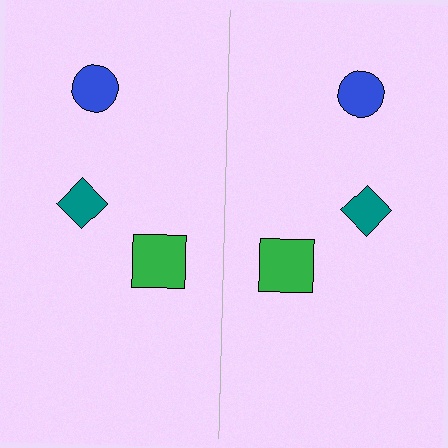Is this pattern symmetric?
Yes, this pattern has bilateral (reflection) symmetry.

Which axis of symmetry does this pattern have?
The pattern has a vertical axis of symmetry running through the center of the image.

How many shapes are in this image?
There are 6 shapes in this image.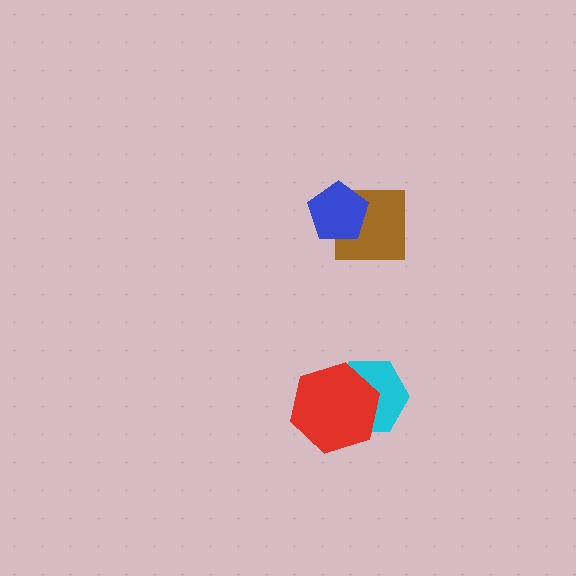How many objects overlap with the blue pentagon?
1 object overlaps with the blue pentagon.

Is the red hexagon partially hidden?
No, no other shape covers it.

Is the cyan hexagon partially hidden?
Yes, it is partially covered by another shape.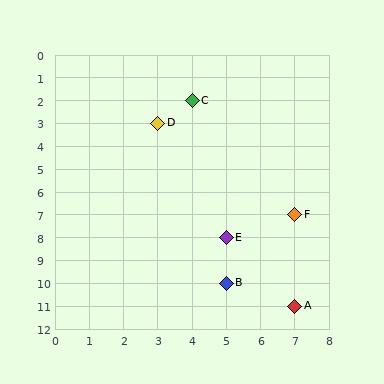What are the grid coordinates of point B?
Point B is at grid coordinates (5, 10).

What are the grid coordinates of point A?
Point A is at grid coordinates (7, 11).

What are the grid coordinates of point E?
Point E is at grid coordinates (5, 8).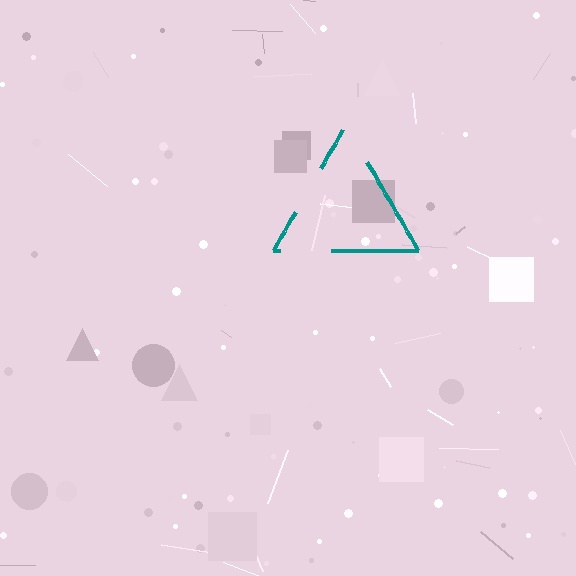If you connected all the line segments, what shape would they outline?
They would outline a triangle.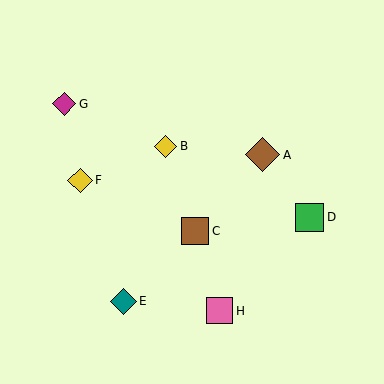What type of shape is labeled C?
Shape C is a brown square.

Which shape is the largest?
The brown diamond (labeled A) is the largest.